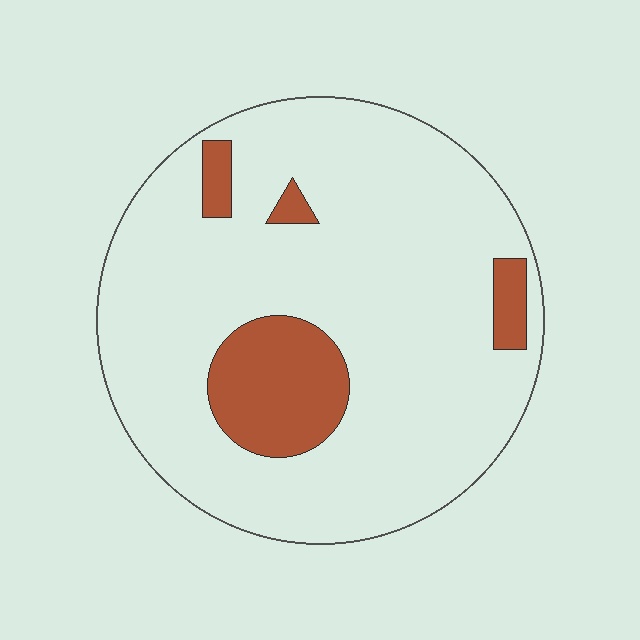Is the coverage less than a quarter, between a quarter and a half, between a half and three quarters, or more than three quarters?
Less than a quarter.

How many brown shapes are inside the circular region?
4.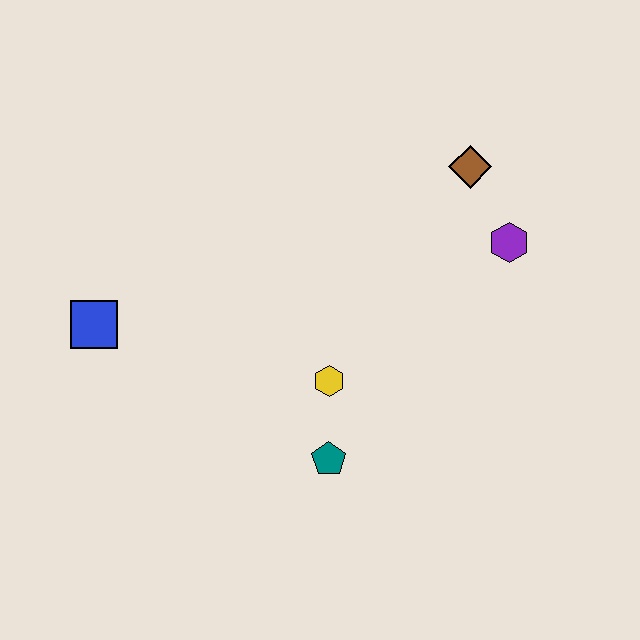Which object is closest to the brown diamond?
The purple hexagon is closest to the brown diamond.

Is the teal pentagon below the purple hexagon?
Yes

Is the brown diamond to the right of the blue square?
Yes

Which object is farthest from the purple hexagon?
The blue square is farthest from the purple hexagon.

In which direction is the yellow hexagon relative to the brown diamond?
The yellow hexagon is below the brown diamond.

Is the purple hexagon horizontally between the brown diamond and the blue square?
No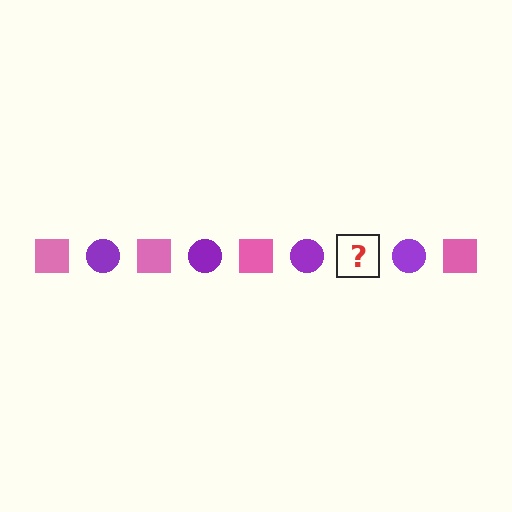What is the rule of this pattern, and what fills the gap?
The rule is that the pattern alternates between pink square and purple circle. The gap should be filled with a pink square.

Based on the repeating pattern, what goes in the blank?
The blank should be a pink square.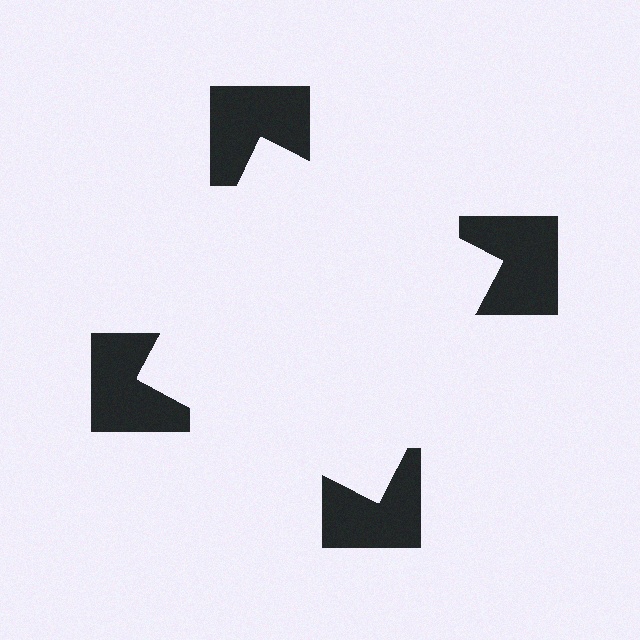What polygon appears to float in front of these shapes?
An illusory square — its edges are inferred from the aligned wedge cuts in the notched squares, not physically drawn.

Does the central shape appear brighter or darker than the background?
It typically appears slightly brighter than the background, even though no actual brightness change is drawn.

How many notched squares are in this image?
There are 4 — one at each vertex of the illusory square.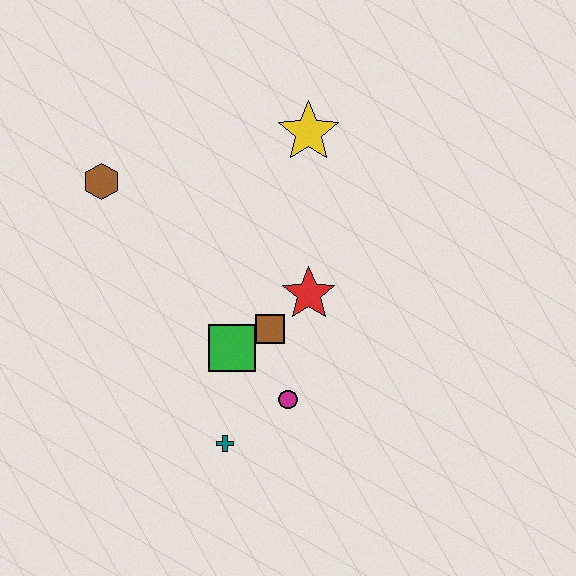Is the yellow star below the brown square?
No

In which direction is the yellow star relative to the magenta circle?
The yellow star is above the magenta circle.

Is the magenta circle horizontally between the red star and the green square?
Yes